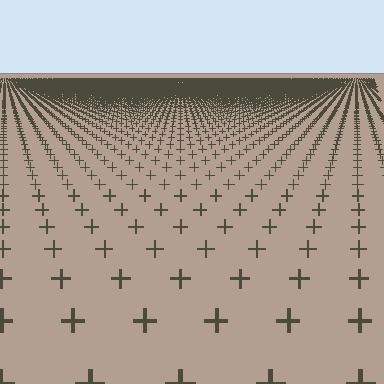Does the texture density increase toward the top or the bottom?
Density increases toward the top.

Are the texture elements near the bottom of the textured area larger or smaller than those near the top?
Larger. Near the bottom, elements are closer to the viewer and appear at a bigger on-screen size.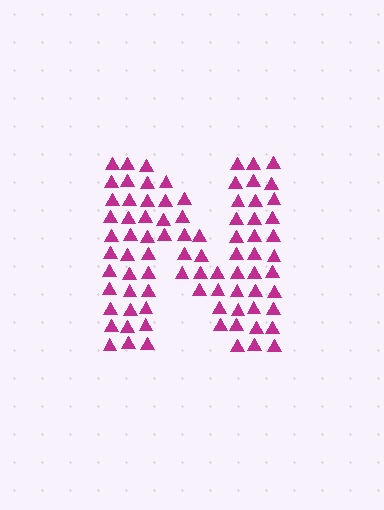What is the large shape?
The large shape is the letter N.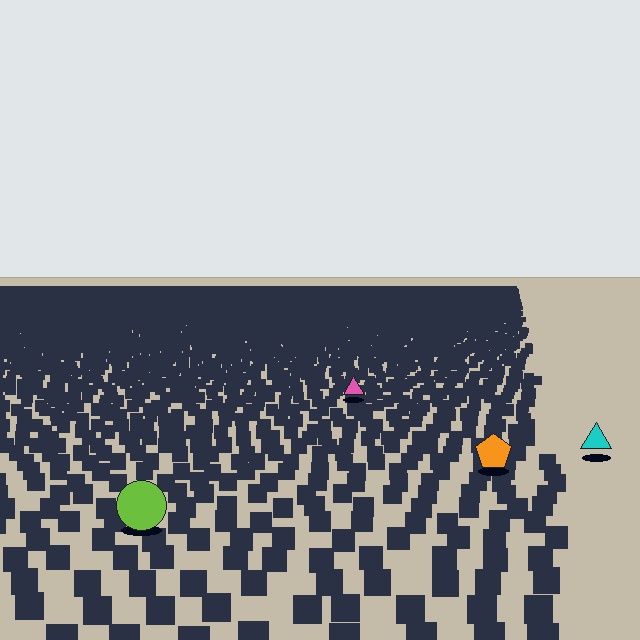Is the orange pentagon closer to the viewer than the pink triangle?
Yes. The orange pentagon is closer — you can tell from the texture gradient: the ground texture is coarser near it.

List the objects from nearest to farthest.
From nearest to farthest: the lime circle, the orange pentagon, the cyan triangle, the pink triangle.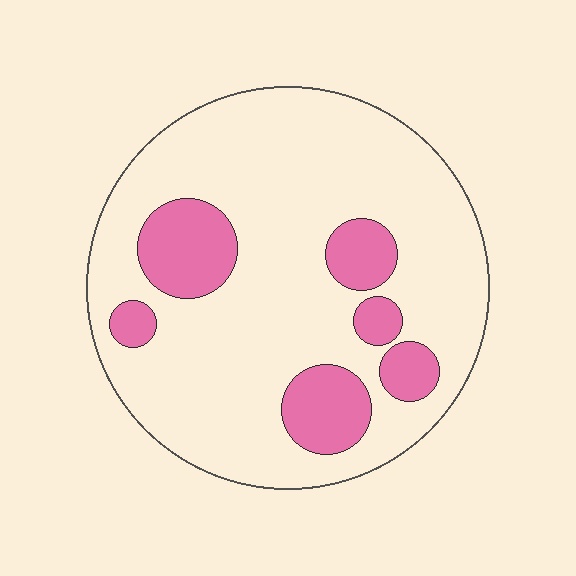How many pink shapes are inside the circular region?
6.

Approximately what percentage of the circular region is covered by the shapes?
Approximately 20%.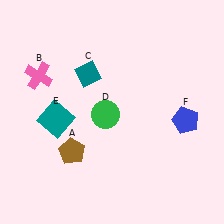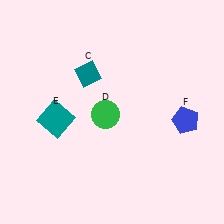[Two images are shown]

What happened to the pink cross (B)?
The pink cross (B) was removed in Image 2. It was in the top-left area of Image 1.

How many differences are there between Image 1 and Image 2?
There are 2 differences between the two images.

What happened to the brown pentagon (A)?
The brown pentagon (A) was removed in Image 2. It was in the bottom-left area of Image 1.